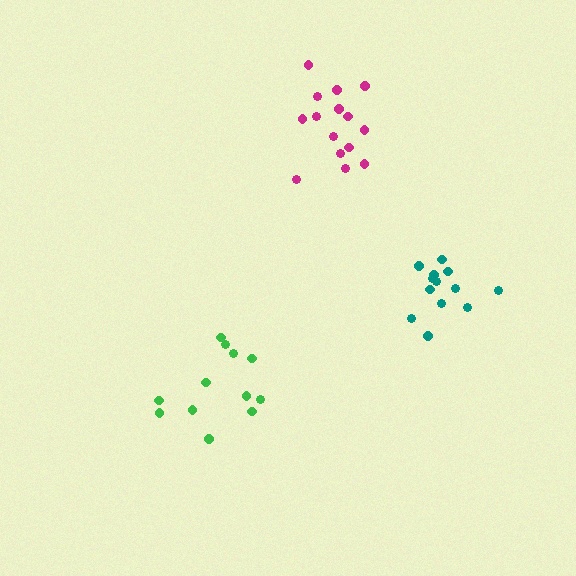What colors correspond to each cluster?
The clusters are colored: teal, green, magenta.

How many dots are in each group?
Group 1: 13 dots, Group 2: 12 dots, Group 3: 15 dots (40 total).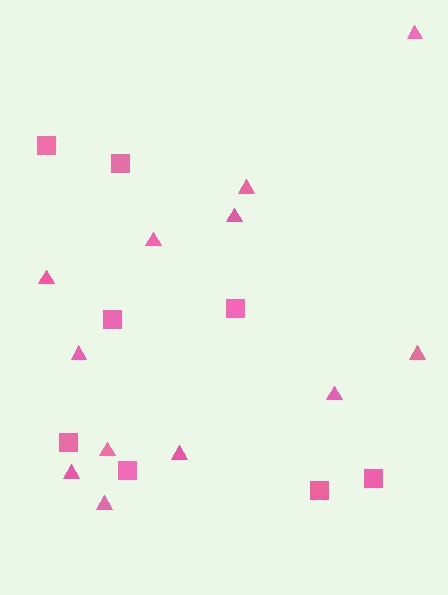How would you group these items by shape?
There are 2 groups: one group of triangles (12) and one group of squares (8).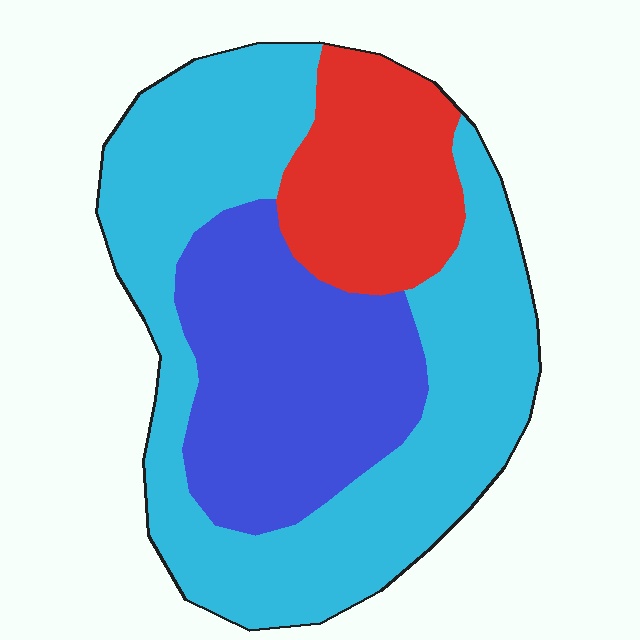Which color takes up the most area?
Cyan, at roughly 55%.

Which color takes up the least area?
Red, at roughly 20%.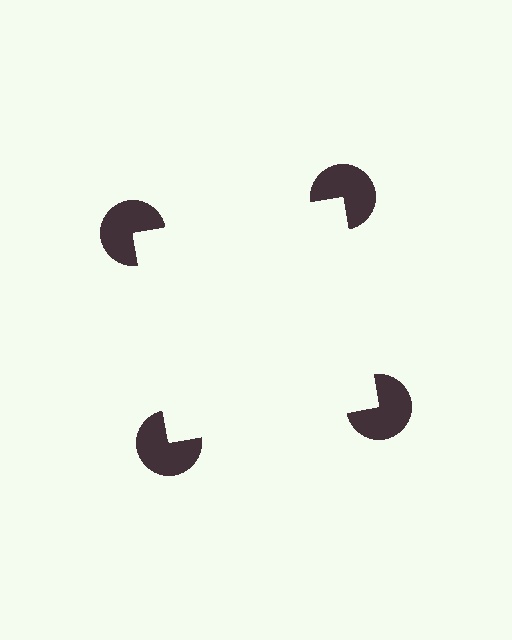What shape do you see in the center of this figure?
An illusory square — its edges are inferred from the aligned wedge cuts in the pac-man discs, not physically drawn.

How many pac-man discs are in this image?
There are 4 — one at each vertex of the illusory square.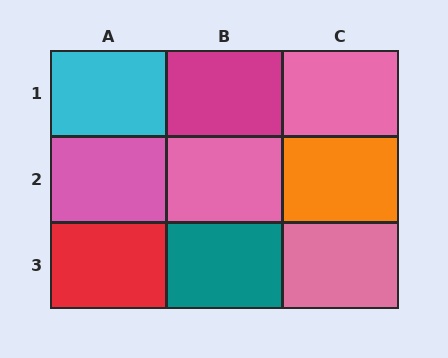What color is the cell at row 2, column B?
Pink.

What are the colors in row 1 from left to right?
Cyan, magenta, pink.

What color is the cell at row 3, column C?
Pink.